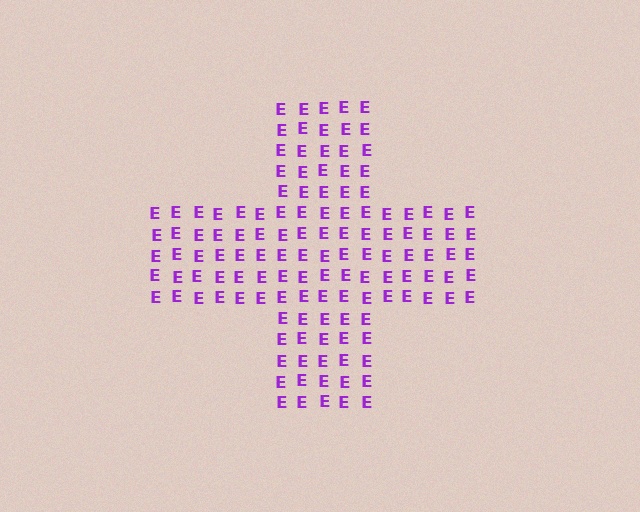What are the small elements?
The small elements are letter E's.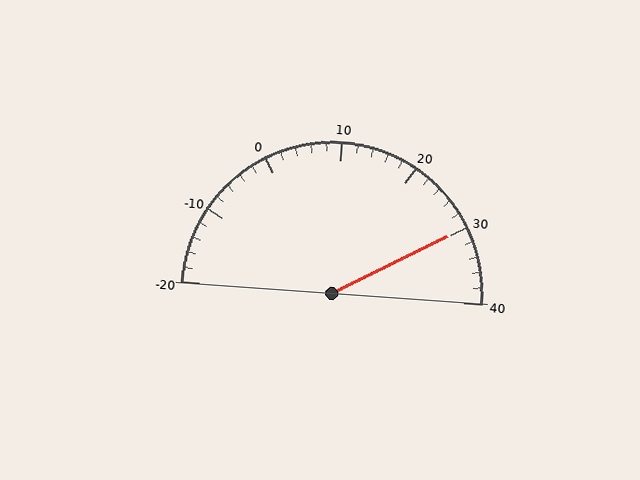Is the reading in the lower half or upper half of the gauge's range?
The reading is in the upper half of the range (-20 to 40).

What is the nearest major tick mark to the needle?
The nearest major tick mark is 30.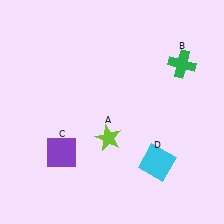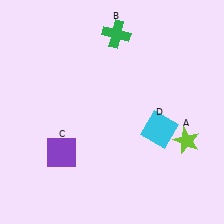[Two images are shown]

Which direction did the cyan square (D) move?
The cyan square (D) moved up.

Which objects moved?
The objects that moved are: the lime star (A), the green cross (B), the cyan square (D).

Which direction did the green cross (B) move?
The green cross (B) moved left.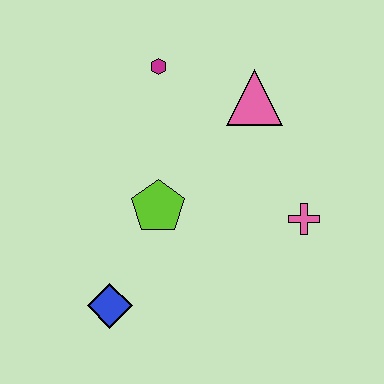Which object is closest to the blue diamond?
The lime pentagon is closest to the blue diamond.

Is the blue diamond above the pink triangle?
No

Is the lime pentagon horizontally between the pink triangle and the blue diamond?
Yes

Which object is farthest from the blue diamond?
The pink triangle is farthest from the blue diamond.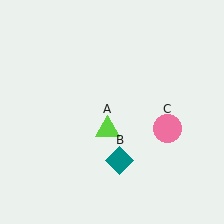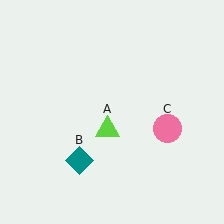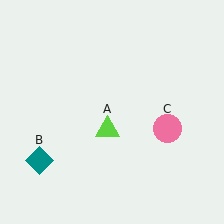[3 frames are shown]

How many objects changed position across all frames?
1 object changed position: teal diamond (object B).